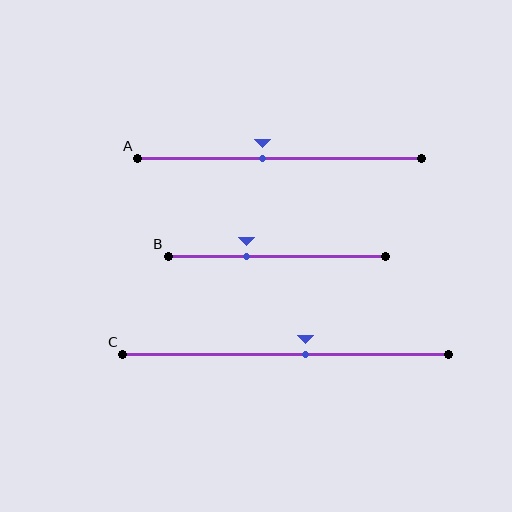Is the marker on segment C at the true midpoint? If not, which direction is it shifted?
No, the marker on segment C is shifted to the right by about 6% of the segment length.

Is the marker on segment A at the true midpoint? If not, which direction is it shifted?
No, the marker on segment A is shifted to the left by about 6% of the segment length.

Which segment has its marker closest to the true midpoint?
Segment C has its marker closest to the true midpoint.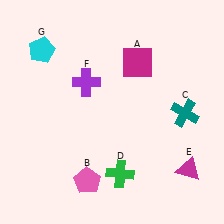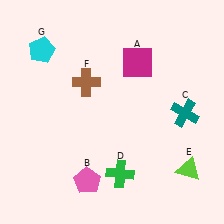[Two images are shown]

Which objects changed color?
E changed from magenta to lime. F changed from purple to brown.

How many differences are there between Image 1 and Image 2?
There are 2 differences between the two images.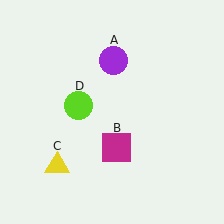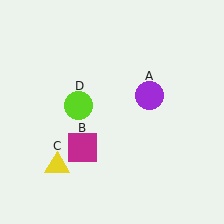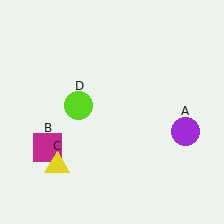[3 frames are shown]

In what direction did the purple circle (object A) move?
The purple circle (object A) moved down and to the right.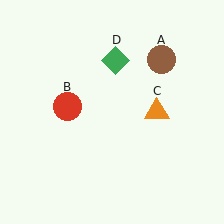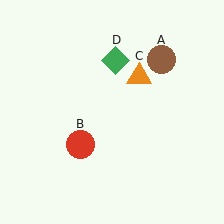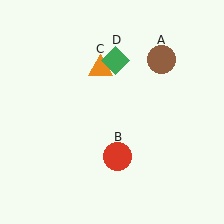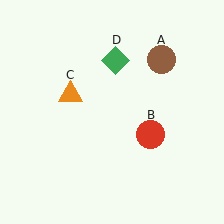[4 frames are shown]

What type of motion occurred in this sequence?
The red circle (object B), orange triangle (object C) rotated counterclockwise around the center of the scene.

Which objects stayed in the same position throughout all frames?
Brown circle (object A) and green diamond (object D) remained stationary.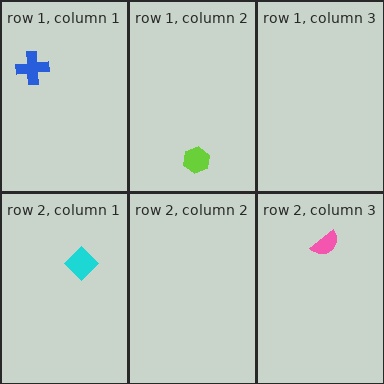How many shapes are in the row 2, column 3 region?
1.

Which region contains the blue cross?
The row 1, column 1 region.